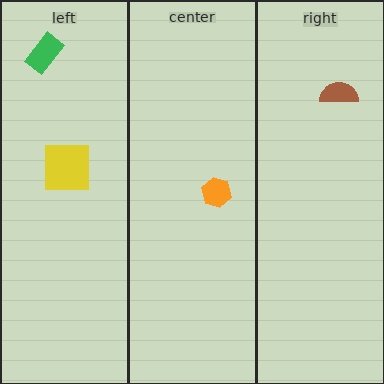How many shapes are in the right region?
1.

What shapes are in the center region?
The orange hexagon.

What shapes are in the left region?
The yellow square, the green rectangle.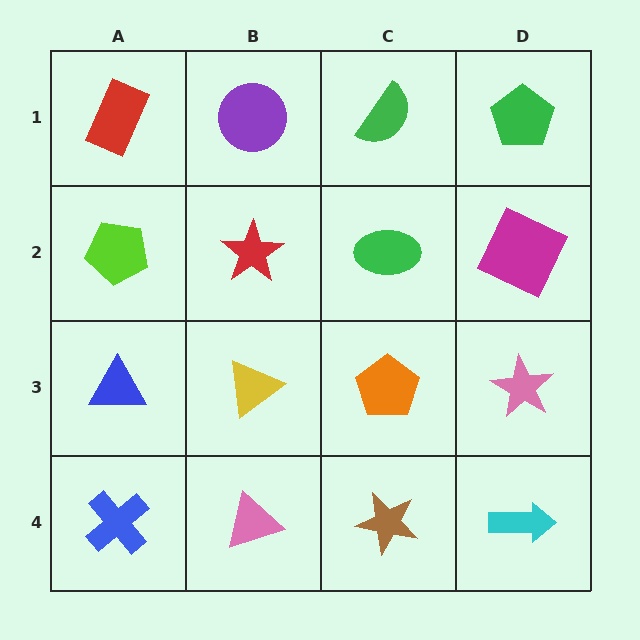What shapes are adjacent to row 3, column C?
A green ellipse (row 2, column C), a brown star (row 4, column C), a yellow triangle (row 3, column B), a pink star (row 3, column D).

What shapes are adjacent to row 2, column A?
A red rectangle (row 1, column A), a blue triangle (row 3, column A), a red star (row 2, column B).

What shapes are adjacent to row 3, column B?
A red star (row 2, column B), a pink triangle (row 4, column B), a blue triangle (row 3, column A), an orange pentagon (row 3, column C).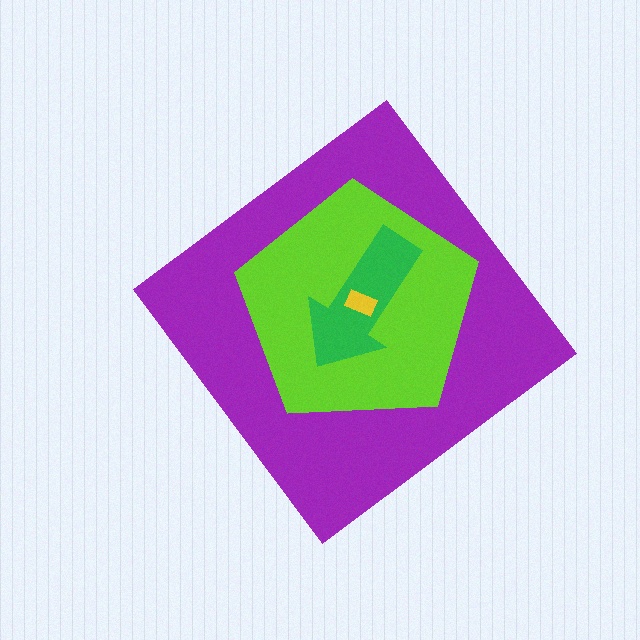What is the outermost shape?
The purple diamond.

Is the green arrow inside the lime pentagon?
Yes.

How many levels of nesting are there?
4.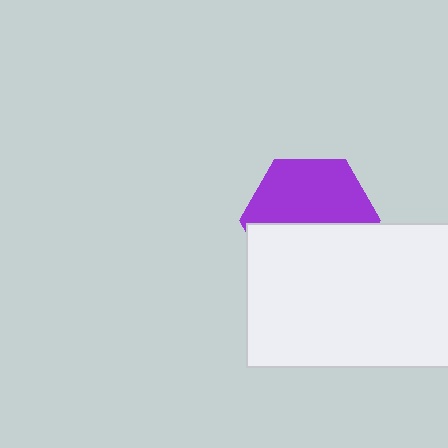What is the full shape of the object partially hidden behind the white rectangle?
The partially hidden object is a purple hexagon.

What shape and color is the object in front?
The object in front is a white rectangle.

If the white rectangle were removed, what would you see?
You would see the complete purple hexagon.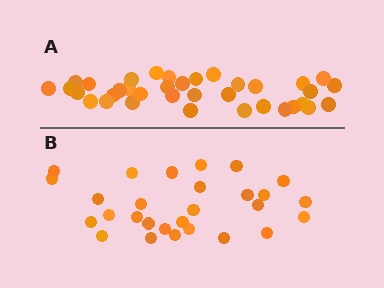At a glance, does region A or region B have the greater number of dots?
Region A (the top region) has more dots.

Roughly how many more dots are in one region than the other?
Region A has roughly 8 or so more dots than region B.